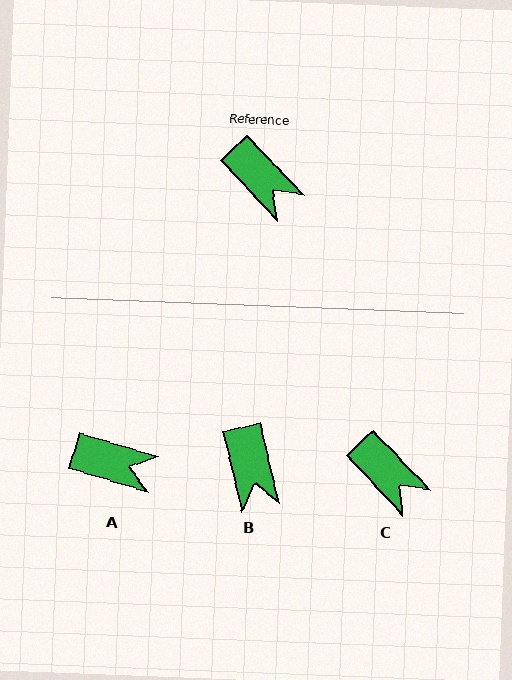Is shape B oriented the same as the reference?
No, it is off by about 30 degrees.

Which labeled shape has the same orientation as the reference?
C.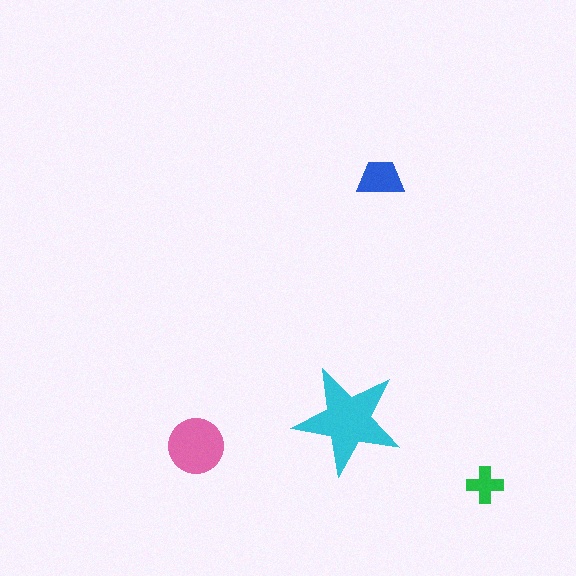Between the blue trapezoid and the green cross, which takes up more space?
The blue trapezoid.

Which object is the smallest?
The green cross.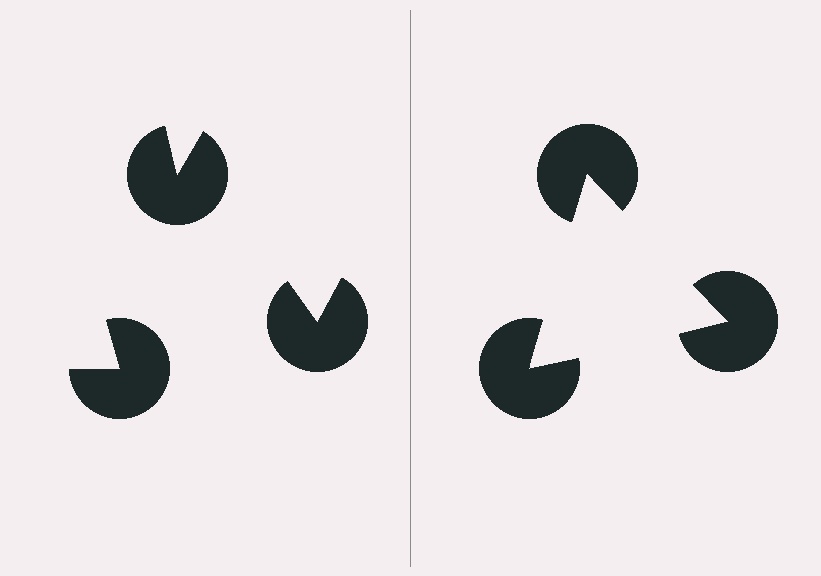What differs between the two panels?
The pac-man discs are positioned identically on both sides; only the wedge orientations differ. On the right they align to a triangle; on the left they are misaligned.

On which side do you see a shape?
An illusory triangle appears on the right side. On the left side the wedge cuts are rotated, so no coherent shape forms.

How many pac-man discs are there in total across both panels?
6 — 3 on each side.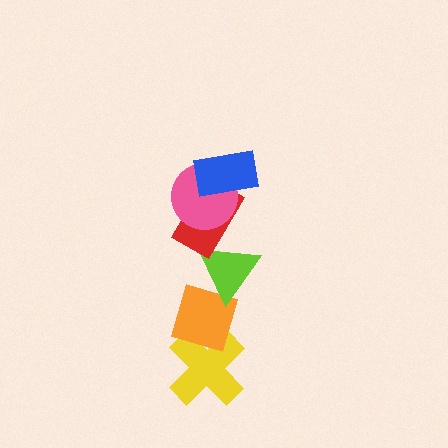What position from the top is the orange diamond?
The orange diamond is 5th from the top.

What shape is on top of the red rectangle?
The pink circle is on top of the red rectangle.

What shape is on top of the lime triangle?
The red rectangle is on top of the lime triangle.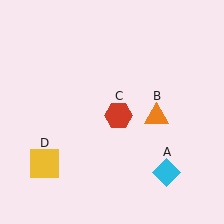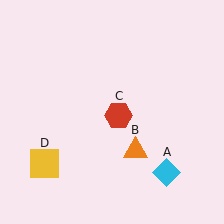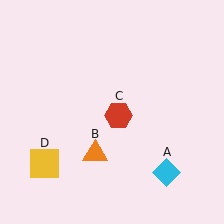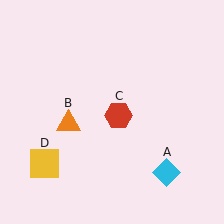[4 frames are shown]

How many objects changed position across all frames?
1 object changed position: orange triangle (object B).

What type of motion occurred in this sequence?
The orange triangle (object B) rotated clockwise around the center of the scene.